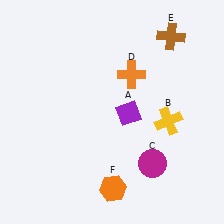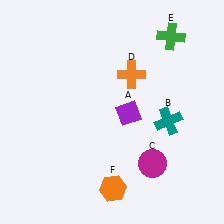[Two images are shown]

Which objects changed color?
B changed from yellow to teal. E changed from brown to green.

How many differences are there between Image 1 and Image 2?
There are 2 differences between the two images.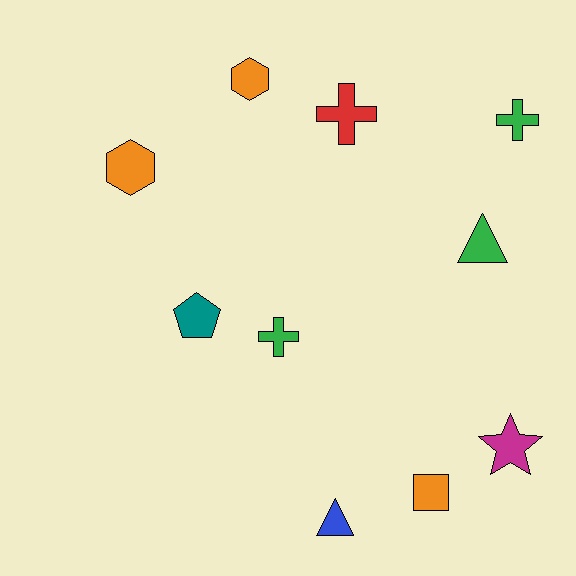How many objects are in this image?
There are 10 objects.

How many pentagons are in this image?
There is 1 pentagon.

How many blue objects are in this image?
There is 1 blue object.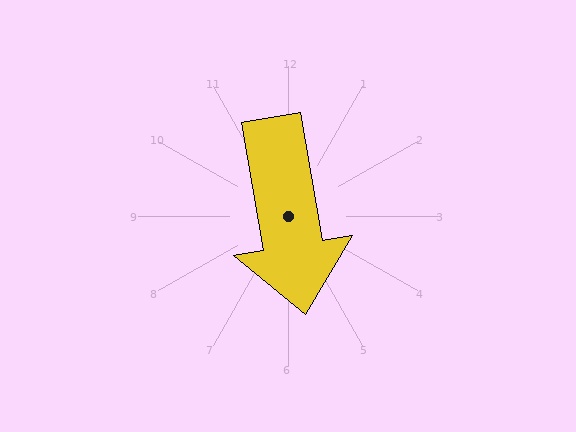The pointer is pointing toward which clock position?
Roughly 6 o'clock.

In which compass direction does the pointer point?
South.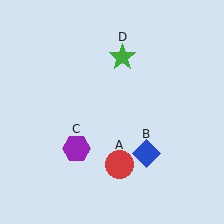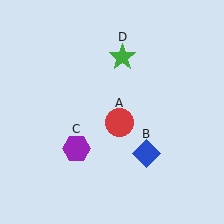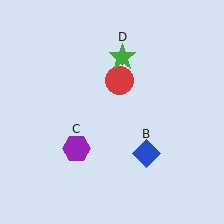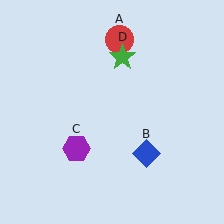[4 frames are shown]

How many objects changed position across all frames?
1 object changed position: red circle (object A).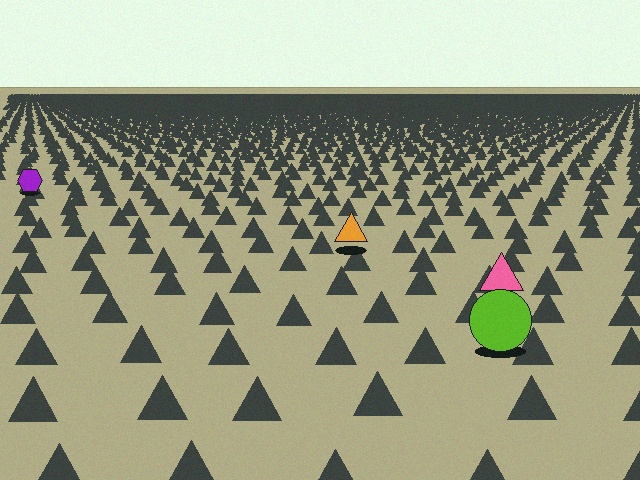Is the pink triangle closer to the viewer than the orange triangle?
Yes. The pink triangle is closer — you can tell from the texture gradient: the ground texture is coarser near it.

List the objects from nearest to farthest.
From nearest to farthest: the lime circle, the pink triangle, the orange triangle, the purple hexagon.